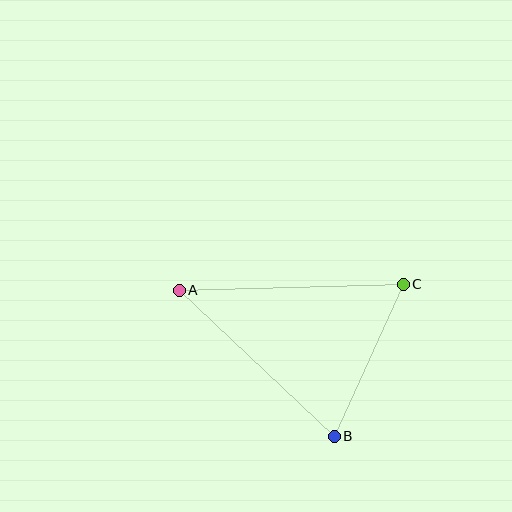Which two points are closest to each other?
Points B and C are closest to each other.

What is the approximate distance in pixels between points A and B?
The distance between A and B is approximately 213 pixels.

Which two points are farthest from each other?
Points A and C are farthest from each other.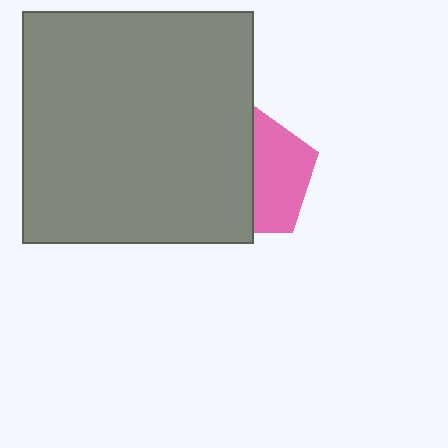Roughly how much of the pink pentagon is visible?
About half of it is visible (roughly 47%).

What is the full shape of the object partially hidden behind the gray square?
The partially hidden object is a pink pentagon.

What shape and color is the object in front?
The object in front is a gray square.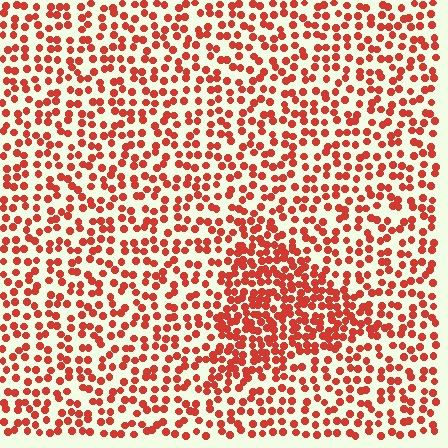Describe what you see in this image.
The image contains small red elements arranged at two different densities. A triangle-shaped region is visible where the elements are more densely packed than the surrounding area.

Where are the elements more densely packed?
The elements are more densely packed inside the triangle boundary.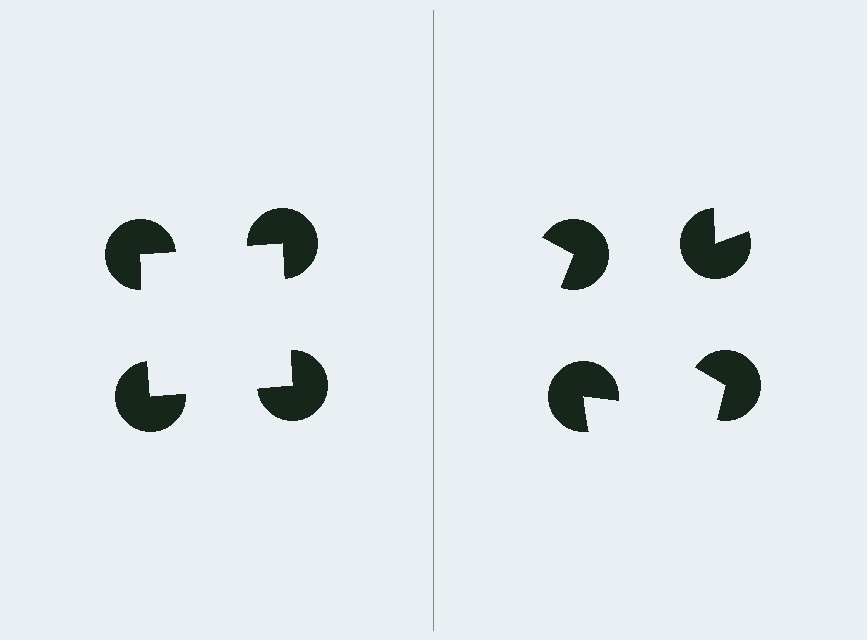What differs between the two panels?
The pac-man discs are positioned identically on both sides; only the wedge orientations differ. On the left they align to a square; on the right they are misaligned.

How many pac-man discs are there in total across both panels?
8 — 4 on each side.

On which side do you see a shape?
An illusory square appears on the left side. On the right side the wedge cuts are rotated, so no coherent shape forms.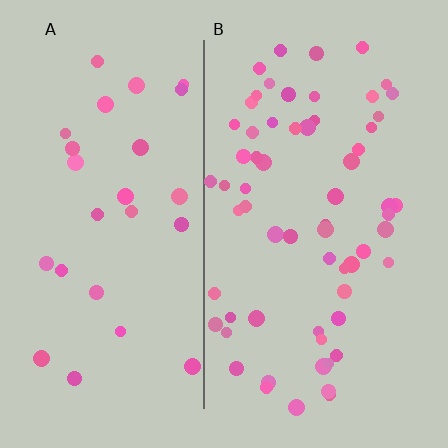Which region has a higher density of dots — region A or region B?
B (the right).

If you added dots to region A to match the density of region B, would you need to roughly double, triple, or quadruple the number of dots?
Approximately double.